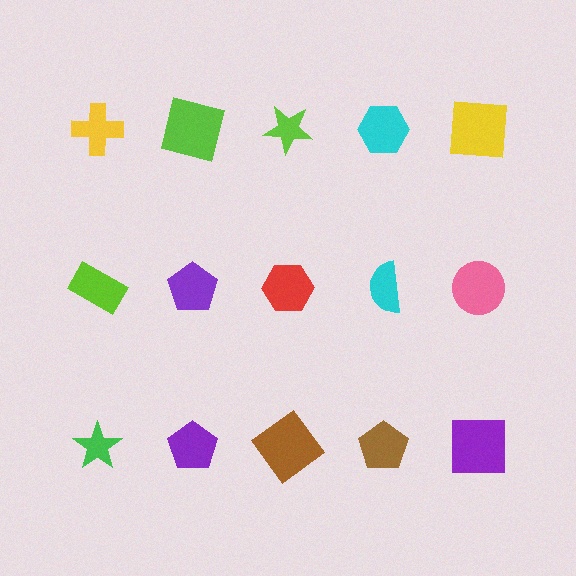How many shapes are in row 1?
5 shapes.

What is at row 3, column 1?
A green star.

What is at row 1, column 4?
A cyan hexagon.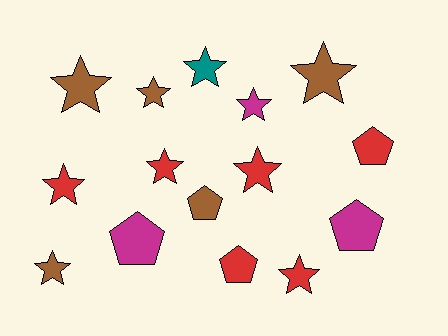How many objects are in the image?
There are 15 objects.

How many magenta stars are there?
There is 1 magenta star.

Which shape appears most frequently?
Star, with 10 objects.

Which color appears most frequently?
Red, with 6 objects.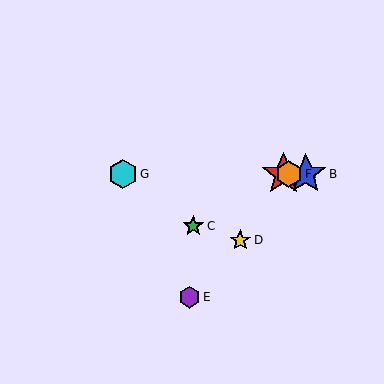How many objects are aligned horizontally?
4 objects (A, B, F, G) are aligned horizontally.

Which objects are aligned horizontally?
Objects A, B, F, G are aligned horizontally.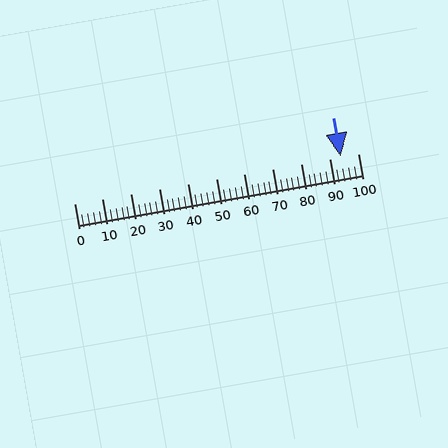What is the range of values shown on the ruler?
The ruler shows values from 0 to 100.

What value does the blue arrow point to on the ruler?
The blue arrow points to approximately 94.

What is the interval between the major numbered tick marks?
The major tick marks are spaced 10 units apart.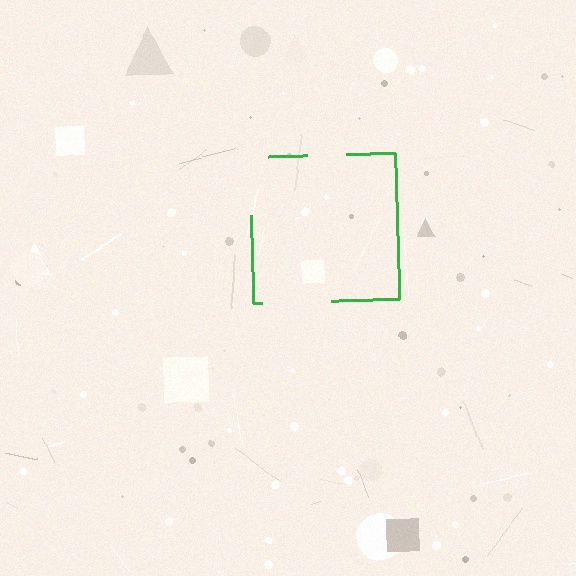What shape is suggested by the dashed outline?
The dashed outline suggests a square.